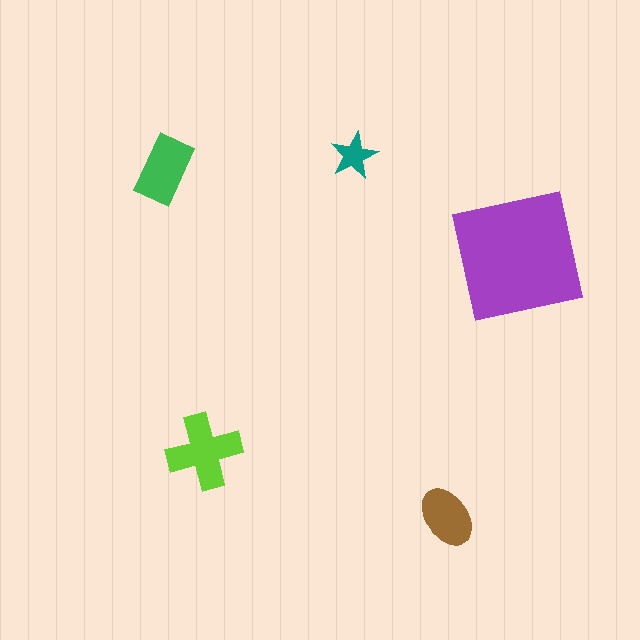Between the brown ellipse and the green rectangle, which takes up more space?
The green rectangle.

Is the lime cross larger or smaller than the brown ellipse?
Larger.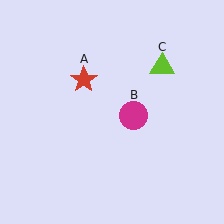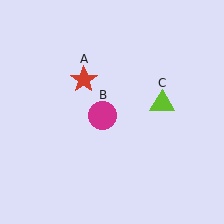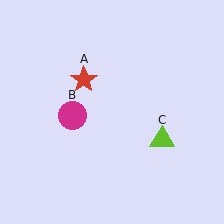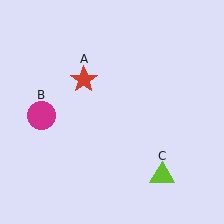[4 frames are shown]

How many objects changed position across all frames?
2 objects changed position: magenta circle (object B), lime triangle (object C).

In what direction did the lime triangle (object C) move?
The lime triangle (object C) moved down.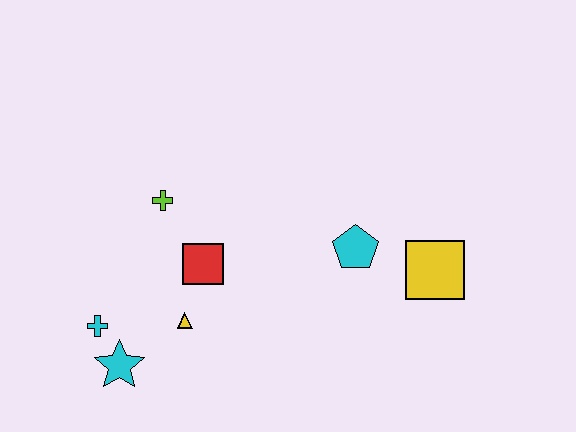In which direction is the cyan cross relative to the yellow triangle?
The cyan cross is to the left of the yellow triangle.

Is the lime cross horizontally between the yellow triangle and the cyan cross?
Yes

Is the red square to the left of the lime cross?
No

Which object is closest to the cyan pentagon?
The yellow square is closest to the cyan pentagon.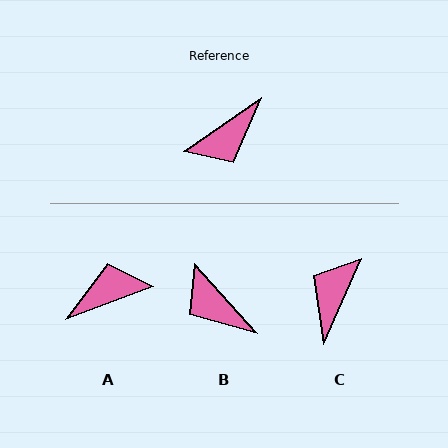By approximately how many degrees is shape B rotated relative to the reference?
Approximately 83 degrees clockwise.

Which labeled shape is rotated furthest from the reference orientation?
A, about 166 degrees away.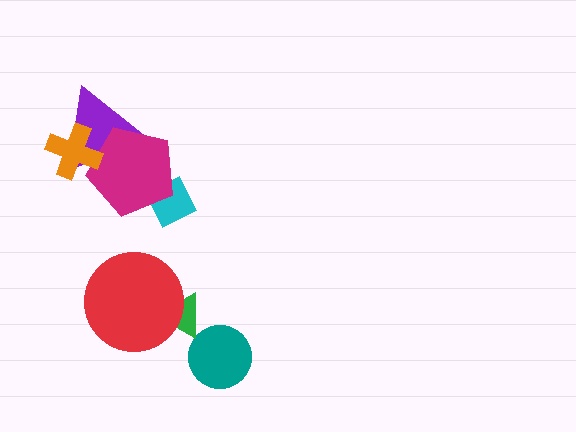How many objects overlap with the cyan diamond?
1 object overlaps with the cyan diamond.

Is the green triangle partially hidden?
Yes, it is partially covered by another shape.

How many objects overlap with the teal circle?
0 objects overlap with the teal circle.